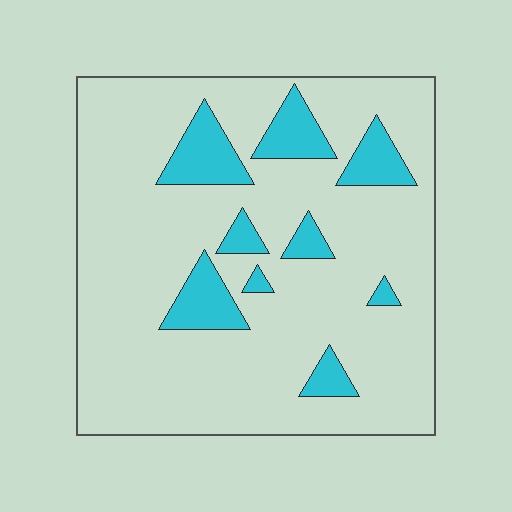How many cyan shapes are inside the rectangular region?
9.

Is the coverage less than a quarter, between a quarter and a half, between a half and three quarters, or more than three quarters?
Less than a quarter.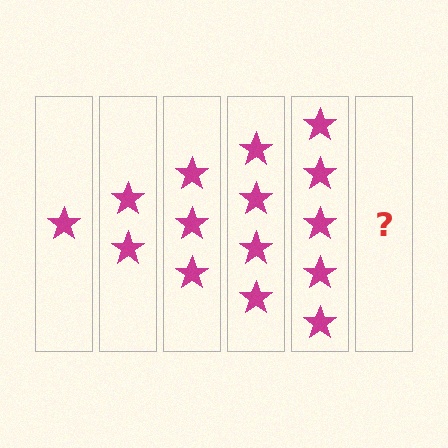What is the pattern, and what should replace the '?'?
The pattern is that each step adds one more star. The '?' should be 6 stars.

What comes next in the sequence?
The next element should be 6 stars.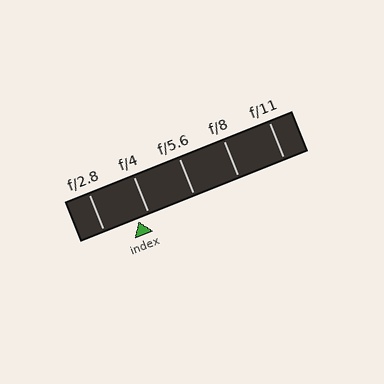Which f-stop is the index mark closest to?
The index mark is closest to f/4.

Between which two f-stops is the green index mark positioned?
The index mark is between f/2.8 and f/4.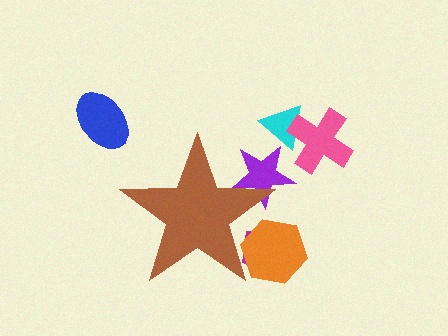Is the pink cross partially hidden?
No, the pink cross is fully visible.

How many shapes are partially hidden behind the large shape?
3 shapes are partially hidden.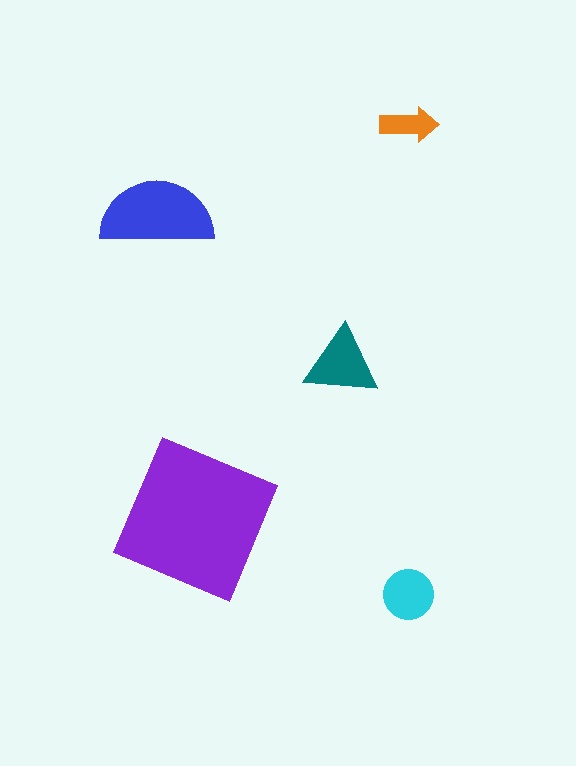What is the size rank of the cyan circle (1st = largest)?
4th.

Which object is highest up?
The orange arrow is topmost.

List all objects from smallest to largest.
The orange arrow, the cyan circle, the teal triangle, the blue semicircle, the purple square.